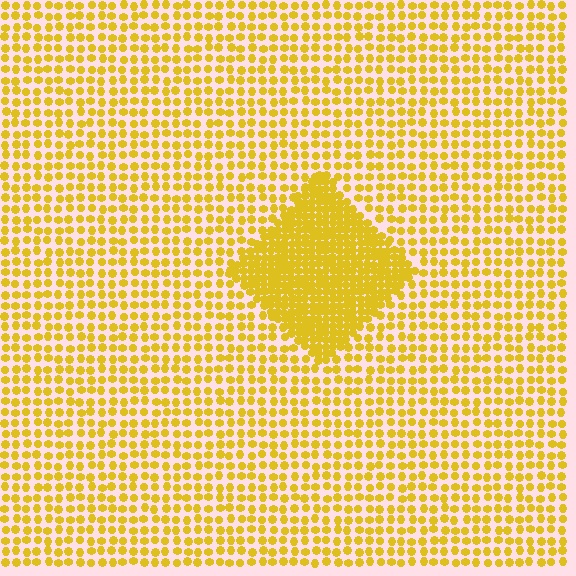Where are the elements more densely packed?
The elements are more densely packed inside the diamond boundary.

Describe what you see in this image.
The image contains small yellow elements arranged at two different densities. A diamond-shaped region is visible where the elements are more densely packed than the surrounding area.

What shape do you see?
I see a diamond.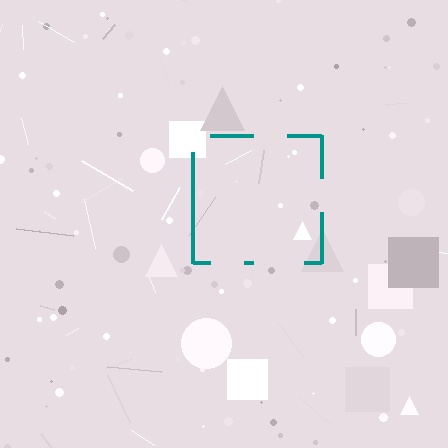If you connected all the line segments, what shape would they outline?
They would outline a square.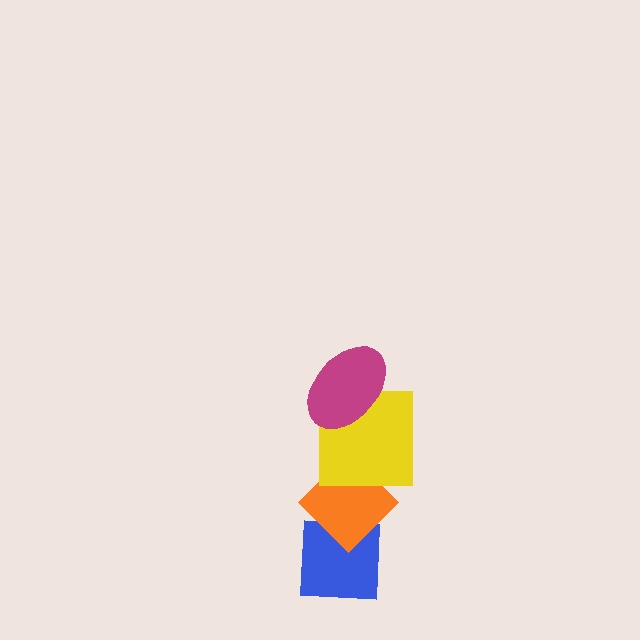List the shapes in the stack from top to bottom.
From top to bottom: the magenta ellipse, the yellow square, the orange diamond, the blue square.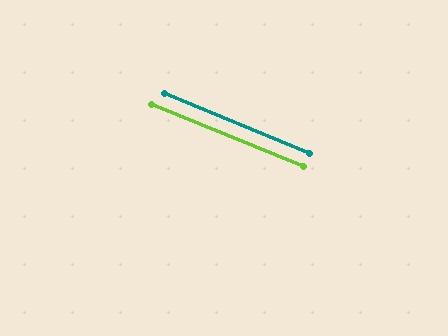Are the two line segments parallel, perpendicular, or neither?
Parallel — their directions differ by only 0.1°.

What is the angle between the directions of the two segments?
Approximately 0 degrees.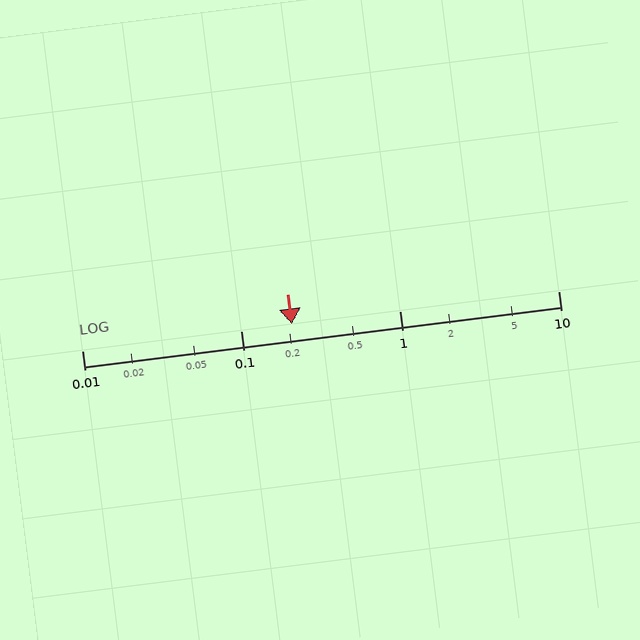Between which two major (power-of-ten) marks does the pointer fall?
The pointer is between 0.1 and 1.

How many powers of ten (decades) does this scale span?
The scale spans 3 decades, from 0.01 to 10.